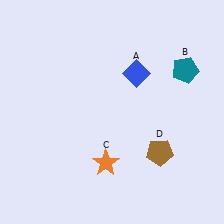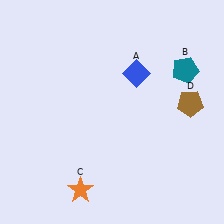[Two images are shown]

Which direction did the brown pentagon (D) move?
The brown pentagon (D) moved up.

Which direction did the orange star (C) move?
The orange star (C) moved down.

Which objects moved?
The objects that moved are: the orange star (C), the brown pentagon (D).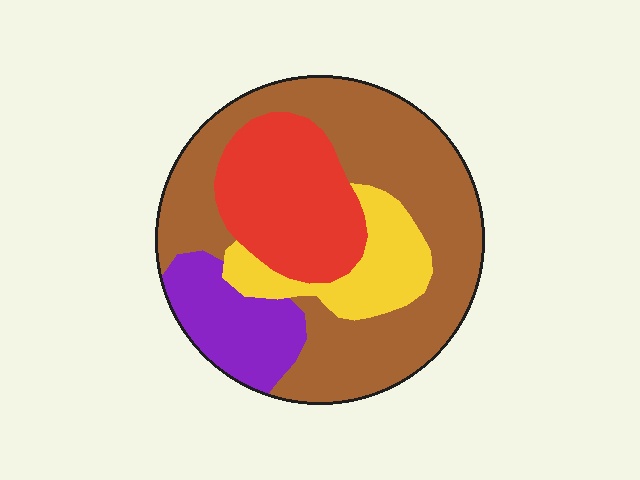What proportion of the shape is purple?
Purple takes up about one eighth (1/8) of the shape.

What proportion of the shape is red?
Red takes up between a sixth and a third of the shape.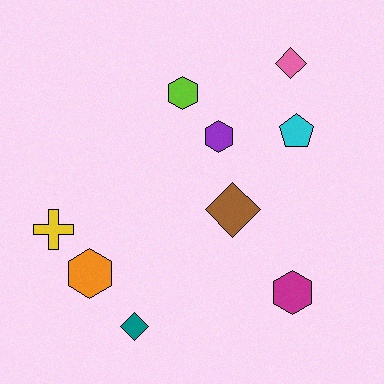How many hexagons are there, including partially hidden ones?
There are 4 hexagons.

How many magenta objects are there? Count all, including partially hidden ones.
There is 1 magenta object.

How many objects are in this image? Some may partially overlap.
There are 9 objects.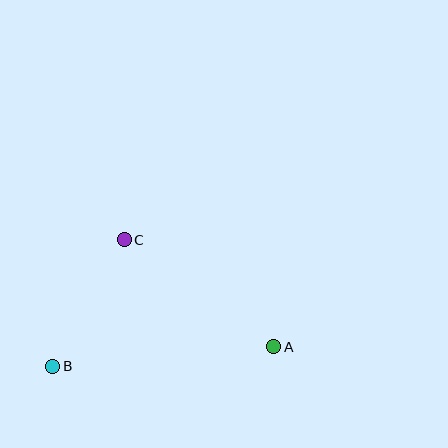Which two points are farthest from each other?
Points A and B are farthest from each other.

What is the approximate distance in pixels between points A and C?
The distance between A and C is approximately 183 pixels.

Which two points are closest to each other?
Points B and C are closest to each other.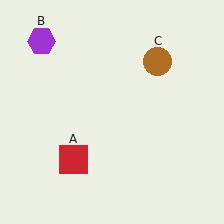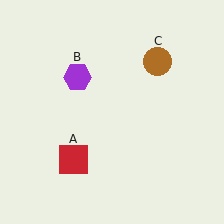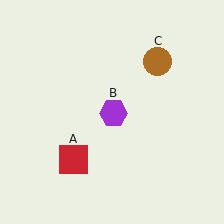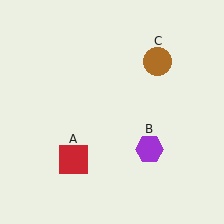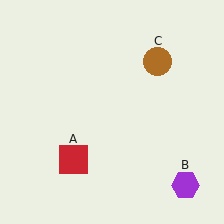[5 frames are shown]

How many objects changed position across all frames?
1 object changed position: purple hexagon (object B).